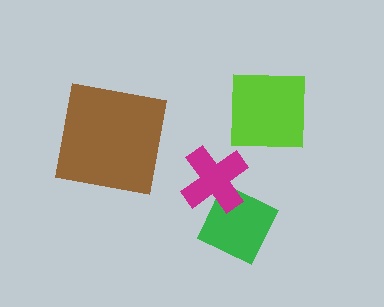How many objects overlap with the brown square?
0 objects overlap with the brown square.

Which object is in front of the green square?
The magenta cross is in front of the green square.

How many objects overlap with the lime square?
0 objects overlap with the lime square.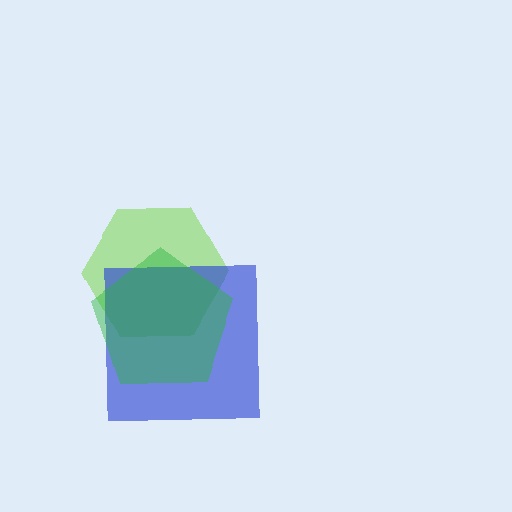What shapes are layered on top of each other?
The layered shapes are: a lime hexagon, a blue square, a green pentagon.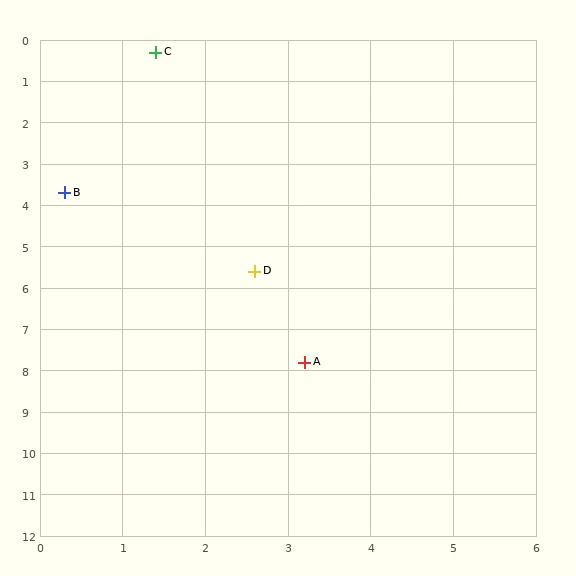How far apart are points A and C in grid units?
Points A and C are about 7.7 grid units apart.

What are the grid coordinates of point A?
Point A is at approximately (3.2, 7.8).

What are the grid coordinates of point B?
Point B is at approximately (0.3, 3.7).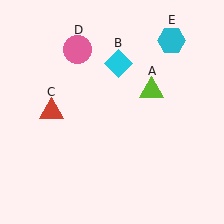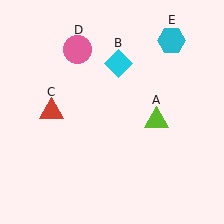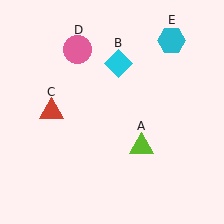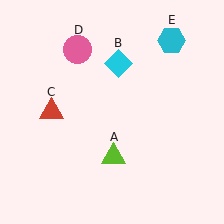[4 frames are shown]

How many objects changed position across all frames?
1 object changed position: lime triangle (object A).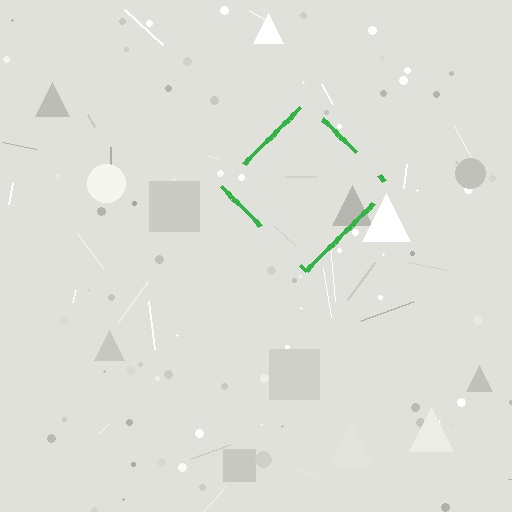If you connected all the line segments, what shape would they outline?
They would outline a diamond.